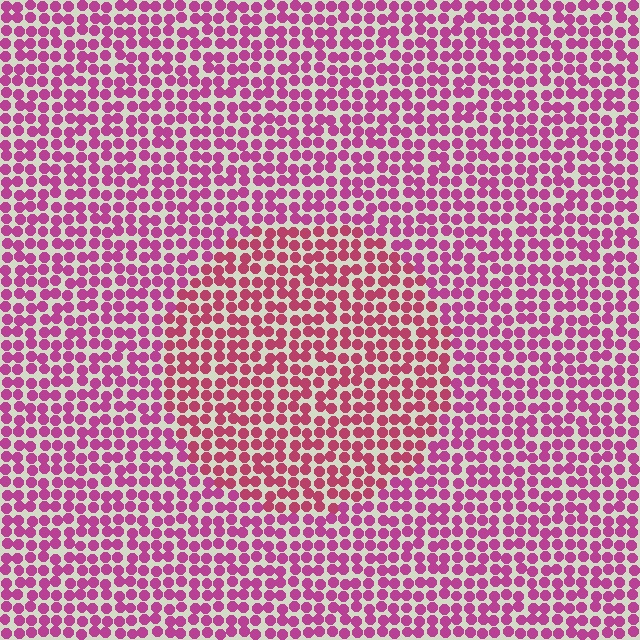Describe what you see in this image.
The image is filled with small magenta elements in a uniform arrangement. A circle-shaped region is visible where the elements are tinted to a slightly different hue, forming a subtle color boundary.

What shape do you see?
I see a circle.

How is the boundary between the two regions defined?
The boundary is defined purely by a slight shift in hue (about 22 degrees). Spacing, size, and orientation are identical on both sides.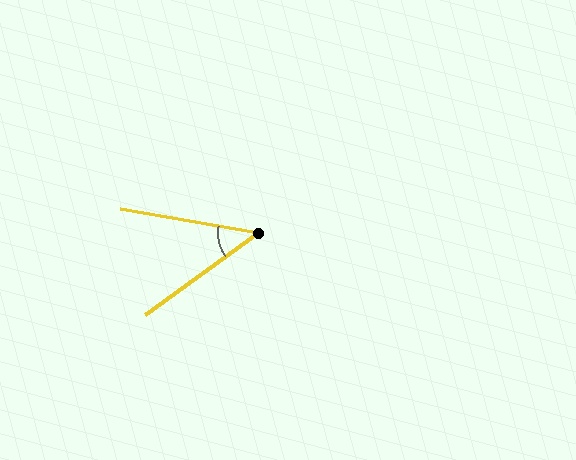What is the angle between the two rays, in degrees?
Approximately 46 degrees.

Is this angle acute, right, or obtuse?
It is acute.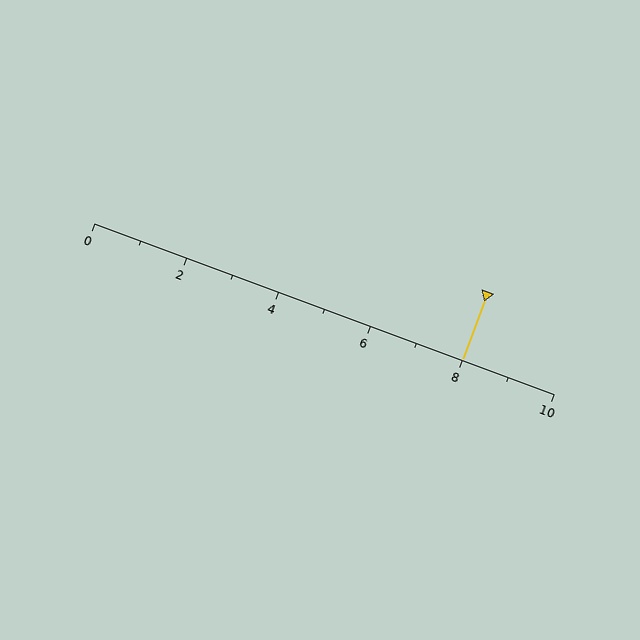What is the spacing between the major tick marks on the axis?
The major ticks are spaced 2 apart.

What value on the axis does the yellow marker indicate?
The marker indicates approximately 8.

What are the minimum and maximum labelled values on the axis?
The axis runs from 0 to 10.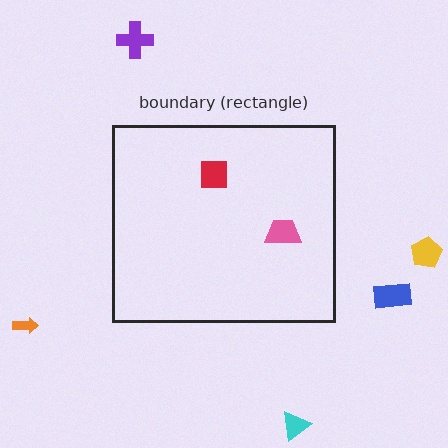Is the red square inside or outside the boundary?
Inside.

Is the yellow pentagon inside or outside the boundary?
Outside.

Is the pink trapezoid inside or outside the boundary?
Inside.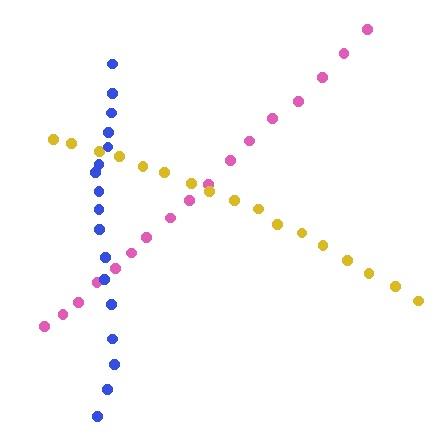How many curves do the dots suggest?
There are 3 distinct paths.